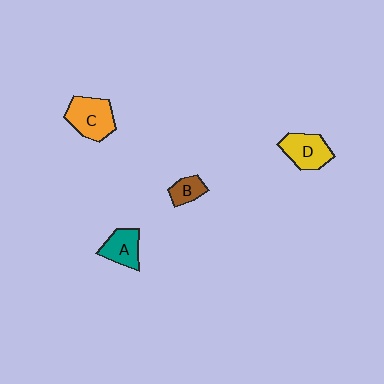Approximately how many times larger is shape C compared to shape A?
Approximately 1.4 times.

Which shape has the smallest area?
Shape B (brown).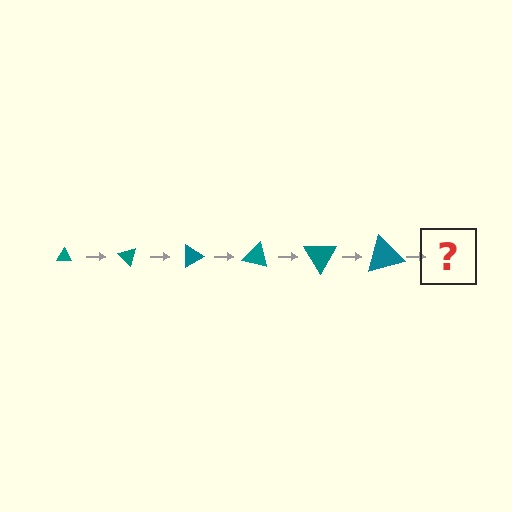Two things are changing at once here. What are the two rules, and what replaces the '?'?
The two rules are that the triangle grows larger each step and it rotates 45 degrees each step. The '?' should be a triangle, larger than the previous one and rotated 270 degrees from the start.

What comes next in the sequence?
The next element should be a triangle, larger than the previous one and rotated 270 degrees from the start.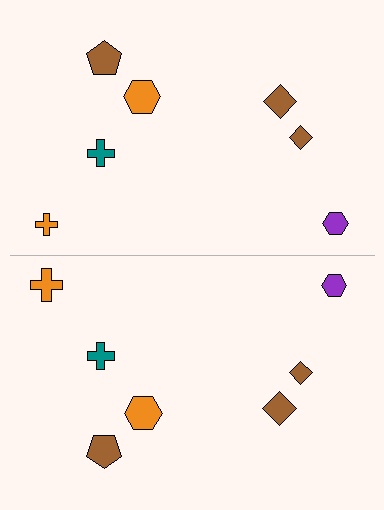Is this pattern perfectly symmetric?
No, the pattern is not perfectly symmetric. The orange cross on the bottom side has a different size than its mirror counterpart.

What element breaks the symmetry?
The orange cross on the bottom side has a different size than its mirror counterpart.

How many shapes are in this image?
There are 14 shapes in this image.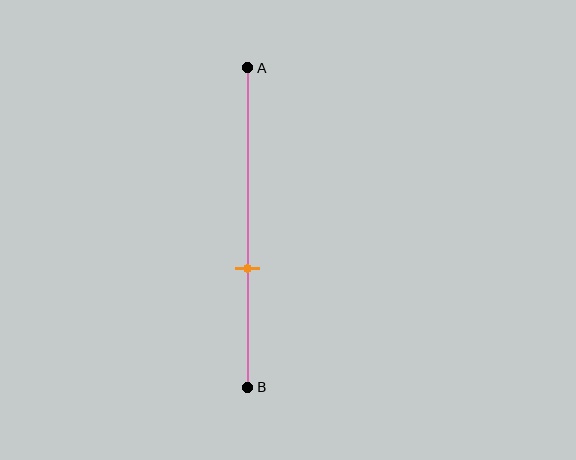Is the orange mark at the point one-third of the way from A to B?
No, the mark is at about 65% from A, not at the 33% one-third point.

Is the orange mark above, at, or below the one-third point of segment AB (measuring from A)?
The orange mark is below the one-third point of segment AB.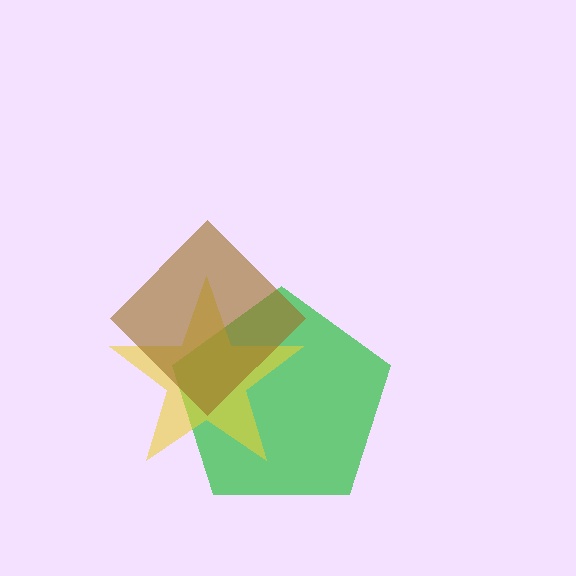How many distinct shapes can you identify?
There are 3 distinct shapes: a green pentagon, a yellow star, a brown diamond.